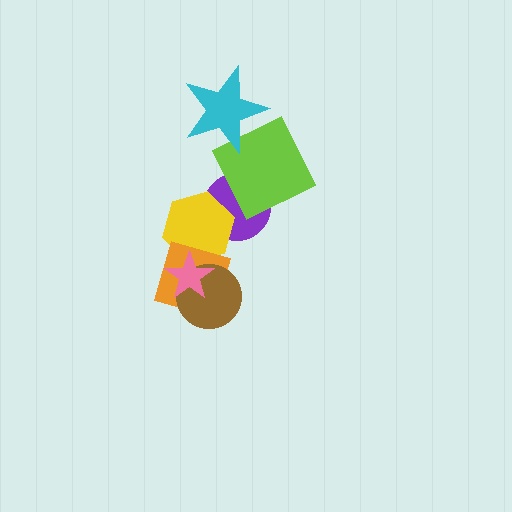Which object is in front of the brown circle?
The pink star is in front of the brown circle.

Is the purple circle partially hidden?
Yes, it is partially covered by another shape.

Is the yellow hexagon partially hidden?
Yes, it is partially covered by another shape.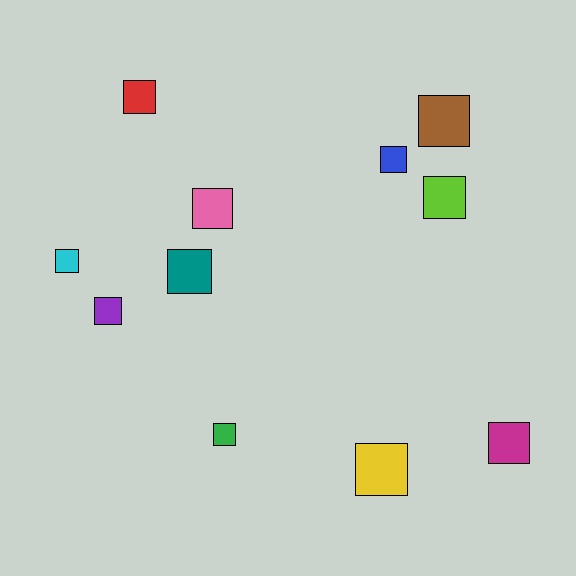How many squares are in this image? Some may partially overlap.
There are 11 squares.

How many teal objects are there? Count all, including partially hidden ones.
There is 1 teal object.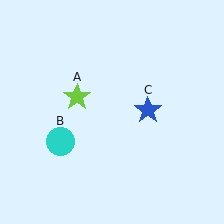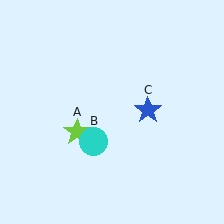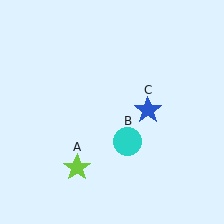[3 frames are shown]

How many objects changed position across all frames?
2 objects changed position: lime star (object A), cyan circle (object B).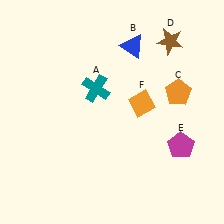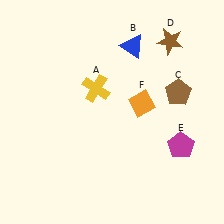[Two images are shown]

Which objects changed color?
A changed from teal to yellow. C changed from orange to brown.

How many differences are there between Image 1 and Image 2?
There are 2 differences between the two images.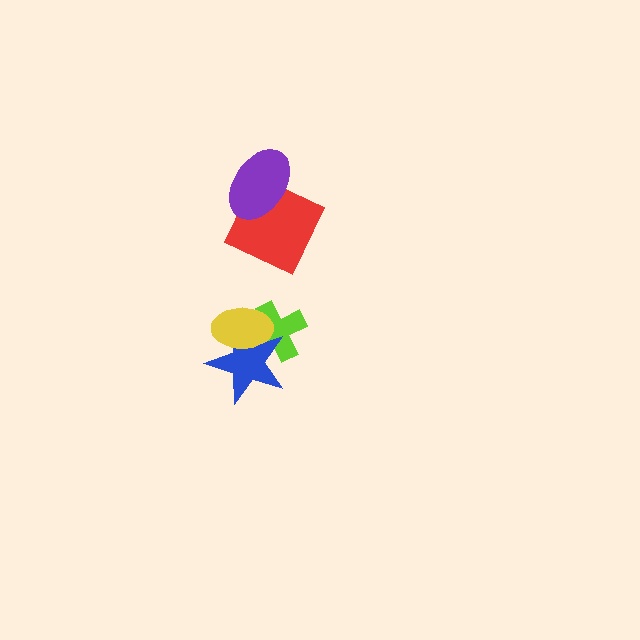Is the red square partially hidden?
Yes, it is partially covered by another shape.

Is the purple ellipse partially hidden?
No, no other shape covers it.